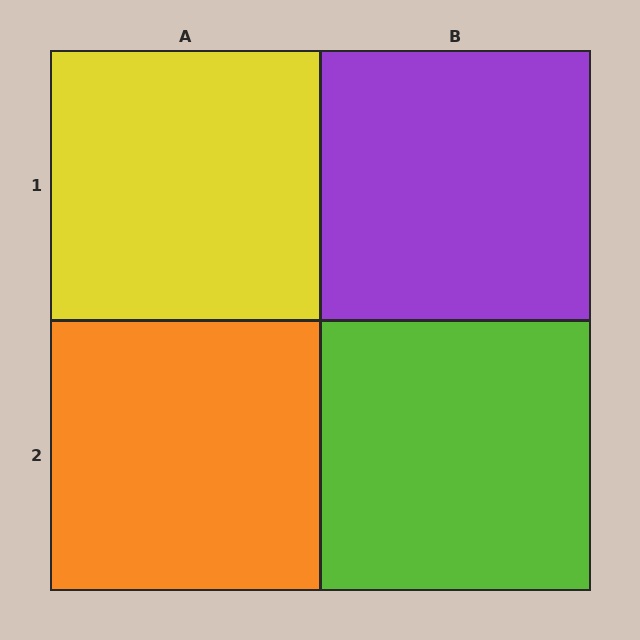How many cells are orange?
1 cell is orange.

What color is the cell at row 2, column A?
Orange.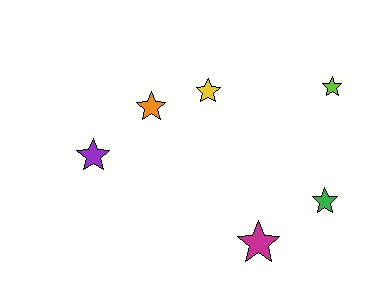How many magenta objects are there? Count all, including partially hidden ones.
There is 1 magenta object.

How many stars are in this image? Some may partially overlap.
There are 6 stars.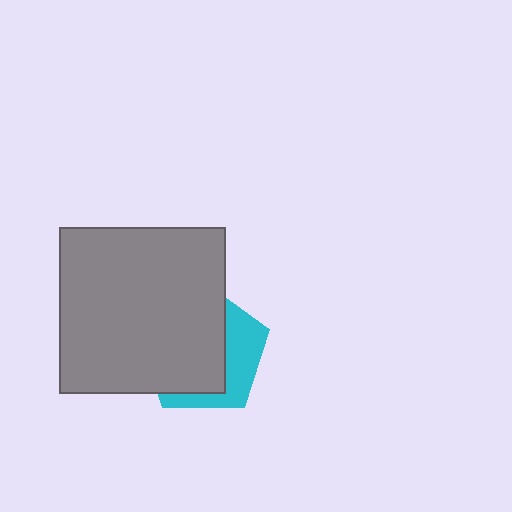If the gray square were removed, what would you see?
You would see the complete cyan pentagon.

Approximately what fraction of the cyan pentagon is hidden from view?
Roughly 64% of the cyan pentagon is hidden behind the gray square.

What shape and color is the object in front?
The object in front is a gray square.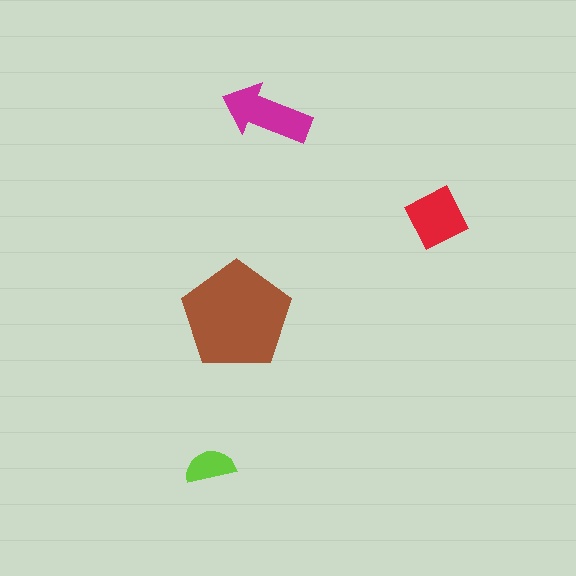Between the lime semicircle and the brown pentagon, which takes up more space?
The brown pentagon.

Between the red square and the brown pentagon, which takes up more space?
The brown pentagon.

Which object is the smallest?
The lime semicircle.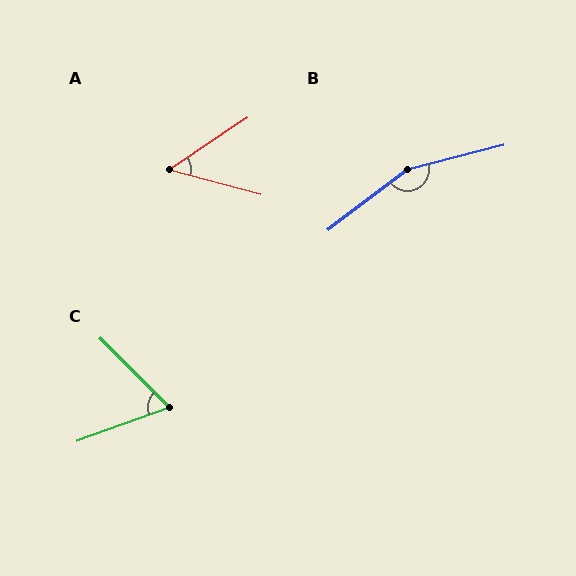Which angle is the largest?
B, at approximately 156 degrees.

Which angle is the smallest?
A, at approximately 49 degrees.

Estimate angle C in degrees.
Approximately 65 degrees.